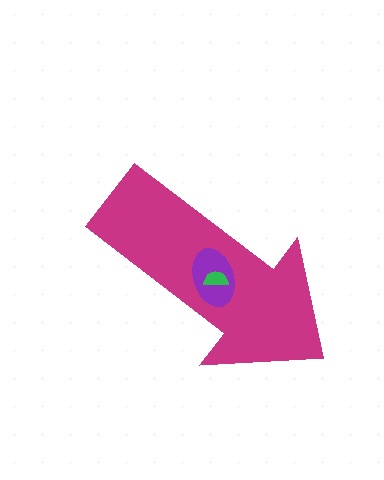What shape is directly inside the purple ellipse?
The green semicircle.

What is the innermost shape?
The green semicircle.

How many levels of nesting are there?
3.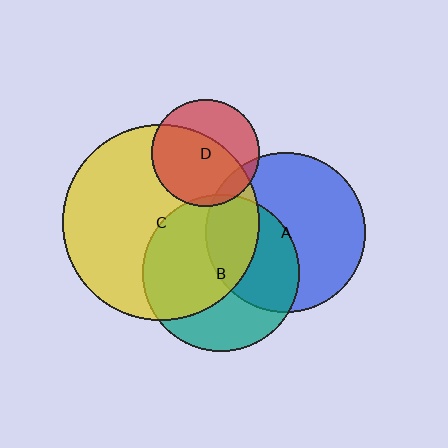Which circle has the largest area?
Circle C (yellow).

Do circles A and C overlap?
Yes.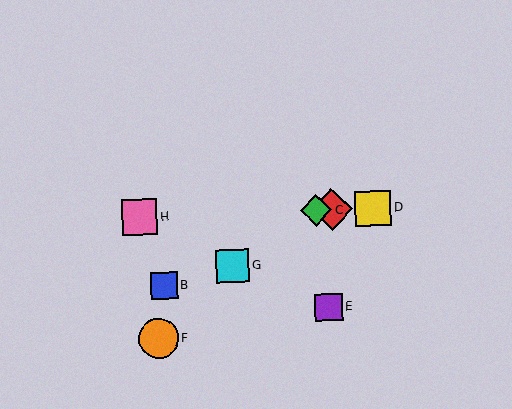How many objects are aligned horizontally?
4 objects (A, C, D, H) are aligned horizontally.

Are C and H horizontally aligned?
Yes, both are at y≈210.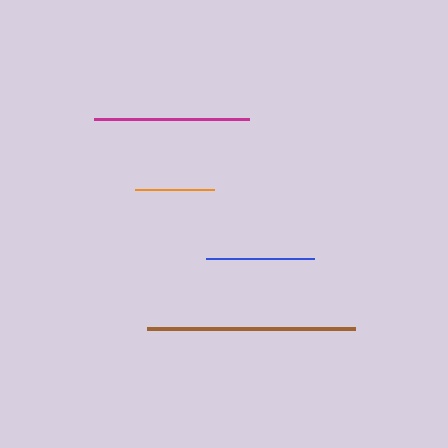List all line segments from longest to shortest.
From longest to shortest: brown, magenta, blue, orange.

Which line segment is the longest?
The brown line is the longest at approximately 208 pixels.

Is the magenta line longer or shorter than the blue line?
The magenta line is longer than the blue line.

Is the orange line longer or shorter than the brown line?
The brown line is longer than the orange line.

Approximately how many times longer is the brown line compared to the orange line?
The brown line is approximately 2.6 times the length of the orange line.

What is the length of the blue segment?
The blue segment is approximately 107 pixels long.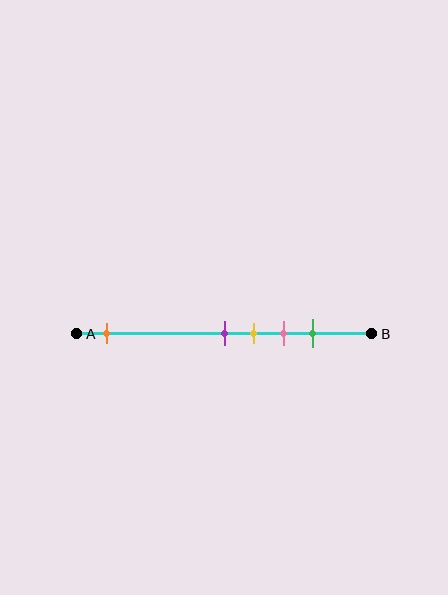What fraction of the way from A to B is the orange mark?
The orange mark is approximately 10% (0.1) of the way from A to B.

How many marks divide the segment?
There are 5 marks dividing the segment.